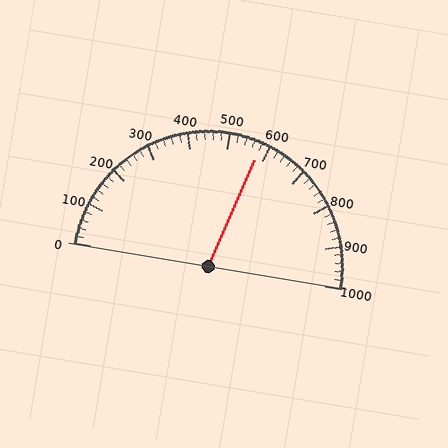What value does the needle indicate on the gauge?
The needle indicates approximately 580.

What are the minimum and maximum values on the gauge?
The gauge ranges from 0 to 1000.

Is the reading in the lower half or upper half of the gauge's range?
The reading is in the upper half of the range (0 to 1000).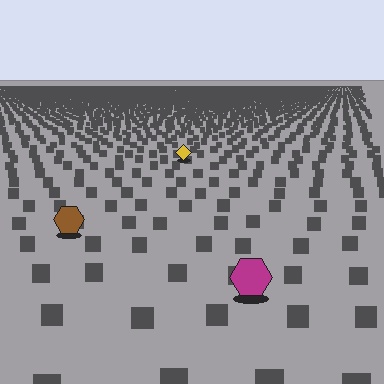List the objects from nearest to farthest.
From nearest to farthest: the magenta hexagon, the brown hexagon, the yellow diamond.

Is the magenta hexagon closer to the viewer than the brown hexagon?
Yes. The magenta hexagon is closer — you can tell from the texture gradient: the ground texture is coarser near it.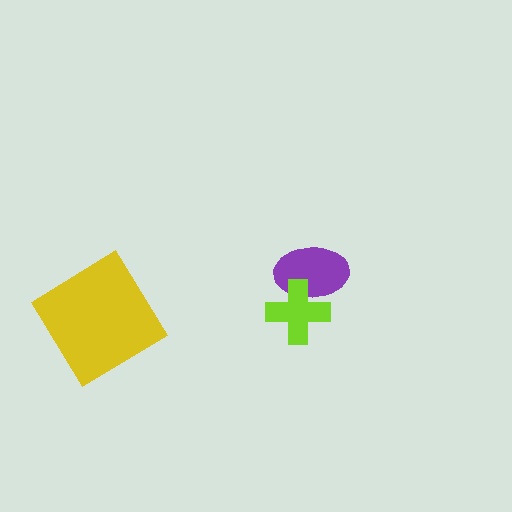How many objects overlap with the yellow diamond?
0 objects overlap with the yellow diamond.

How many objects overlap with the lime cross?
1 object overlaps with the lime cross.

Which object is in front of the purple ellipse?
The lime cross is in front of the purple ellipse.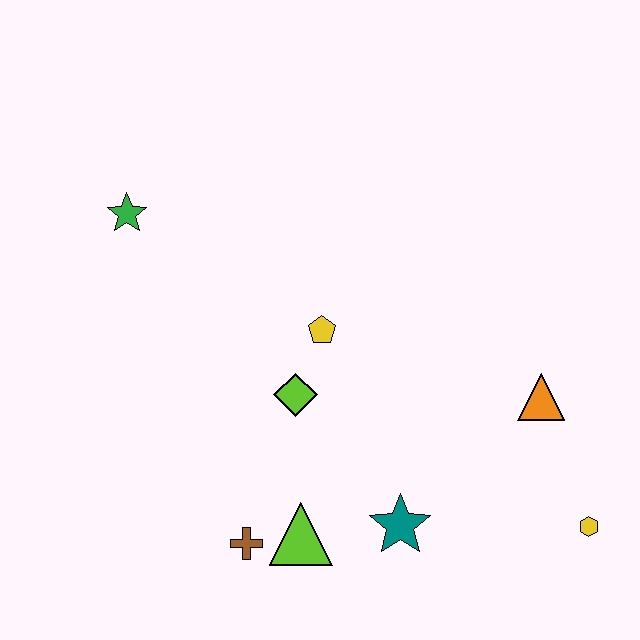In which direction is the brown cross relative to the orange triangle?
The brown cross is to the left of the orange triangle.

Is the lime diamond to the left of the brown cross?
No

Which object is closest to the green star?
The yellow pentagon is closest to the green star.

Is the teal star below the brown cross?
No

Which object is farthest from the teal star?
The green star is farthest from the teal star.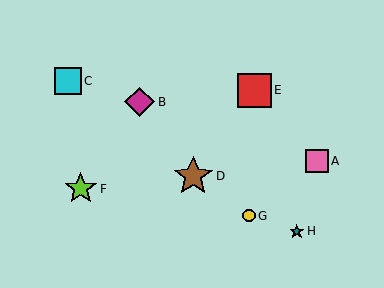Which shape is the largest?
The brown star (labeled D) is the largest.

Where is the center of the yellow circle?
The center of the yellow circle is at (249, 216).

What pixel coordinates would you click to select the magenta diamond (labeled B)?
Click at (140, 102) to select the magenta diamond B.